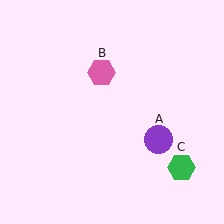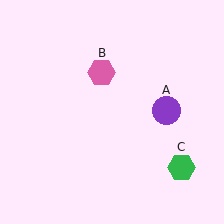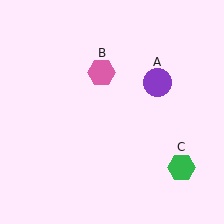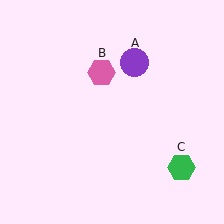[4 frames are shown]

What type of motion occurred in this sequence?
The purple circle (object A) rotated counterclockwise around the center of the scene.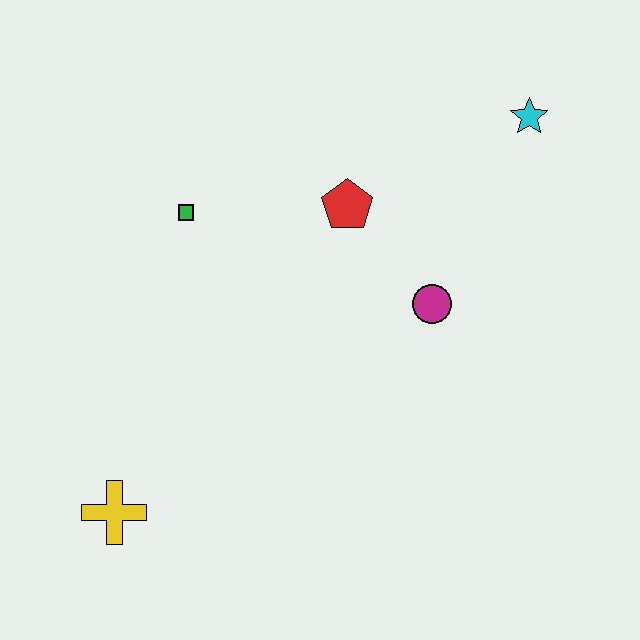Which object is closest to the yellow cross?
The green square is closest to the yellow cross.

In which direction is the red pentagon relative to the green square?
The red pentagon is to the right of the green square.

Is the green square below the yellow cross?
No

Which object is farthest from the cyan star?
The yellow cross is farthest from the cyan star.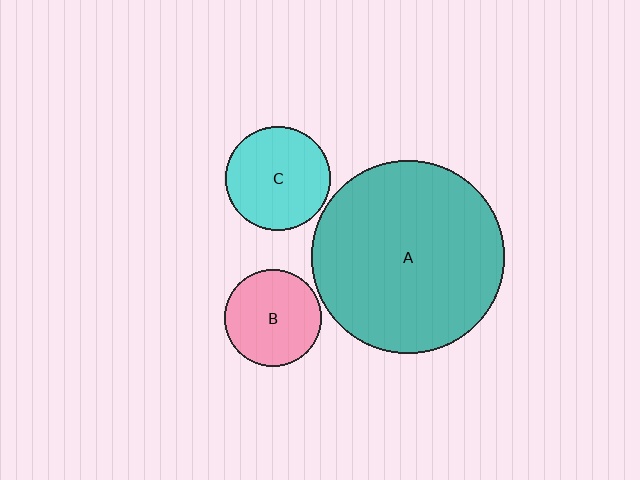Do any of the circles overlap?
No, none of the circles overlap.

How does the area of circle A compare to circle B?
Approximately 4.0 times.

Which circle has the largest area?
Circle A (teal).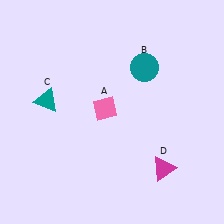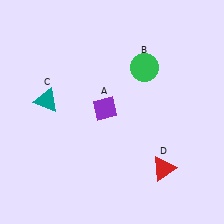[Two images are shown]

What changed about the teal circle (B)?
In Image 1, B is teal. In Image 2, it changed to green.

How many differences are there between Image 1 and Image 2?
There are 3 differences between the two images.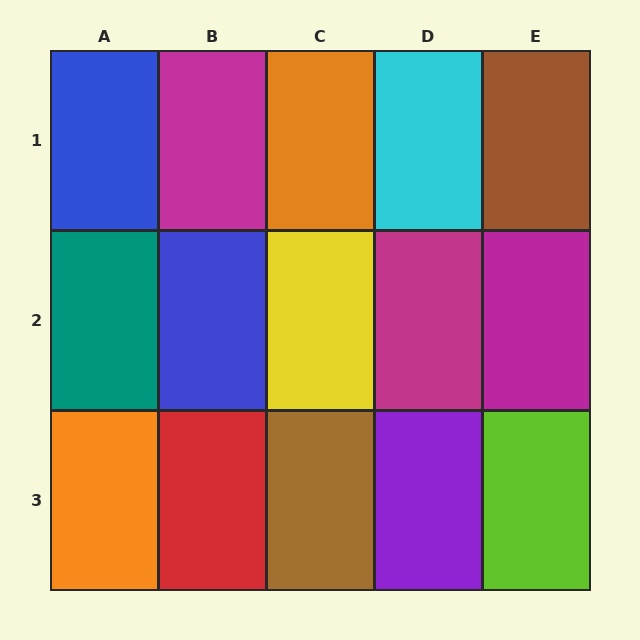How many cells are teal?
1 cell is teal.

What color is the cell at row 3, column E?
Lime.